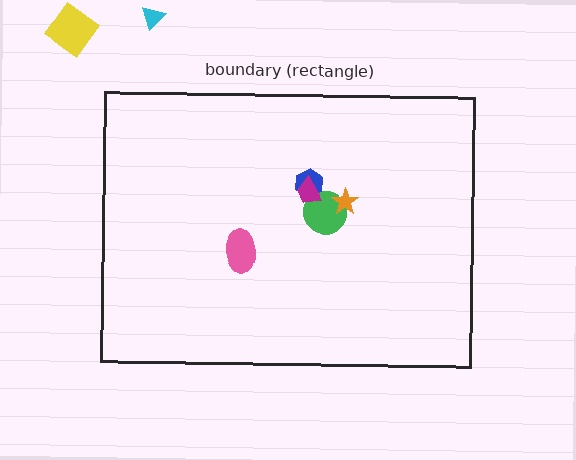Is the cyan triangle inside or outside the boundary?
Outside.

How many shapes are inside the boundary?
5 inside, 2 outside.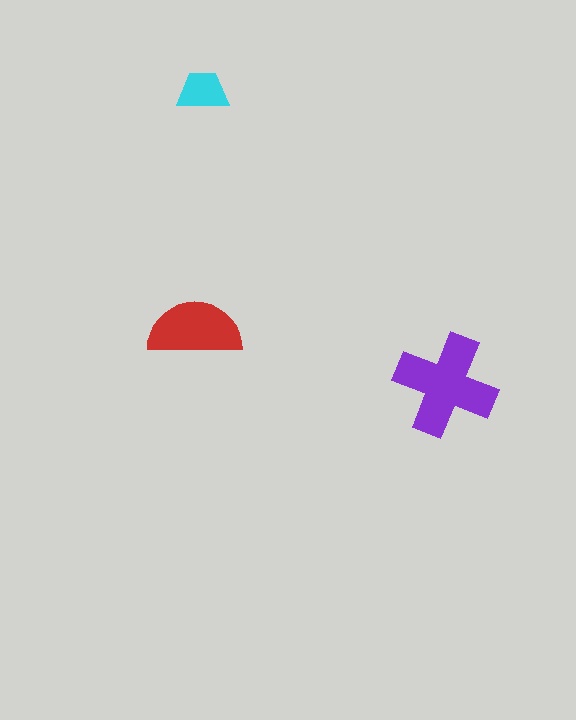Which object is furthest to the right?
The purple cross is rightmost.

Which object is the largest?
The purple cross.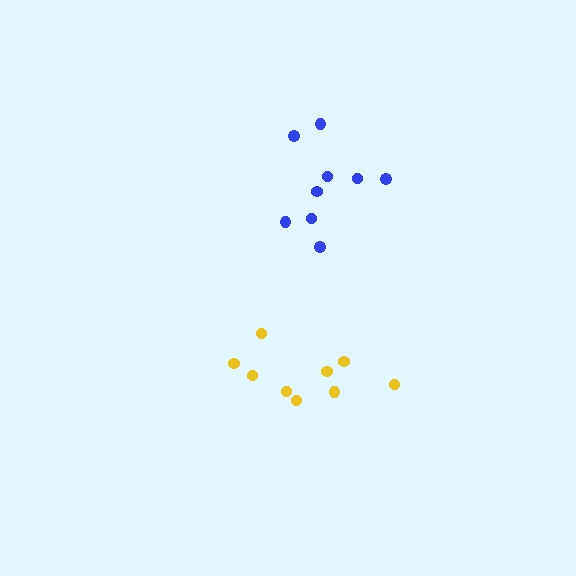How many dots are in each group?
Group 1: 9 dots, Group 2: 9 dots (18 total).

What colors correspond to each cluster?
The clusters are colored: yellow, blue.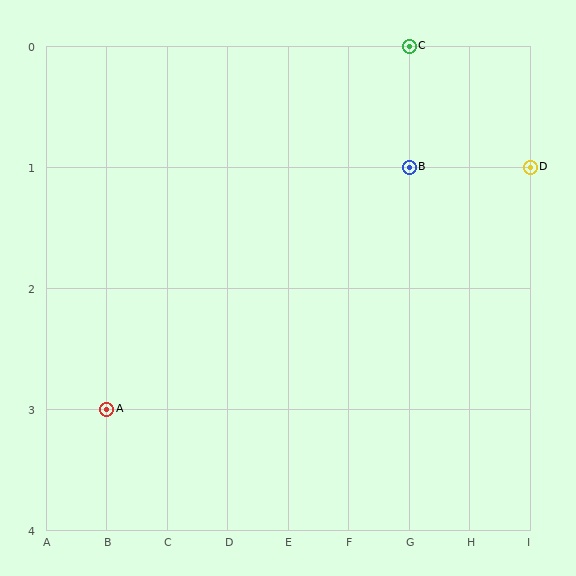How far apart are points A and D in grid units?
Points A and D are 7 columns and 2 rows apart (about 7.3 grid units diagonally).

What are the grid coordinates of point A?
Point A is at grid coordinates (B, 3).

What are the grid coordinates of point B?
Point B is at grid coordinates (G, 1).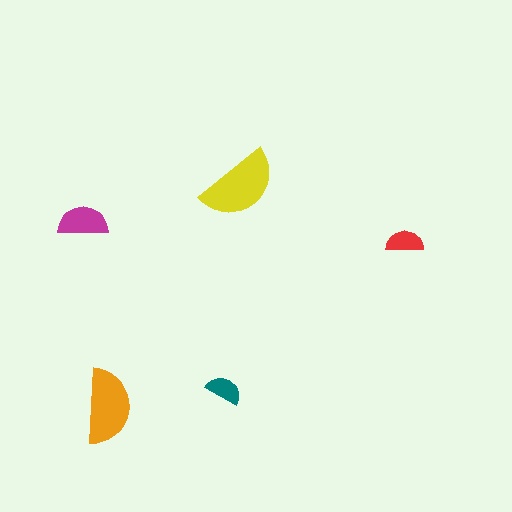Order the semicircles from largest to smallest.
the yellow one, the orange one, the magenta one, the red one, the teal one.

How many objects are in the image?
There are 5 objects in the image.